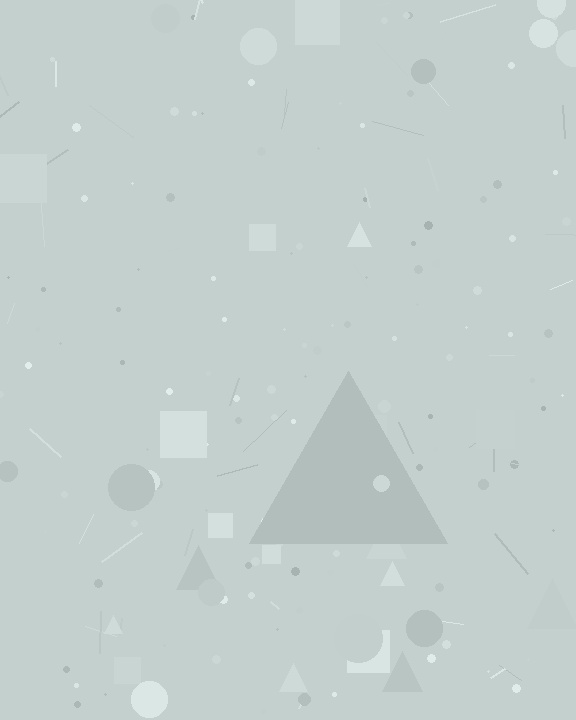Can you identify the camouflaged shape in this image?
The camouflaged shape is a triangle.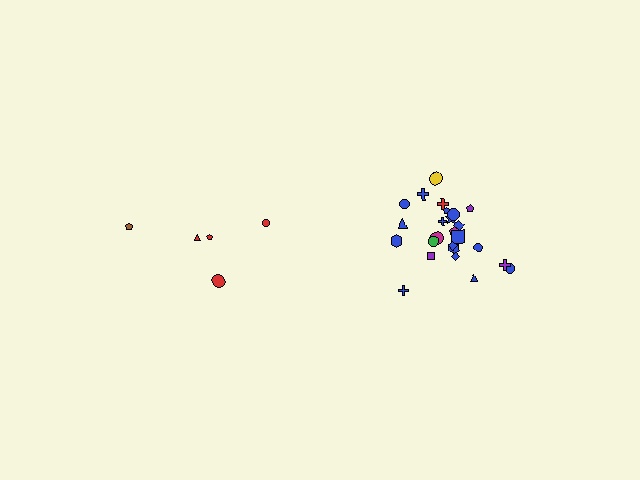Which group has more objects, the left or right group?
The right group.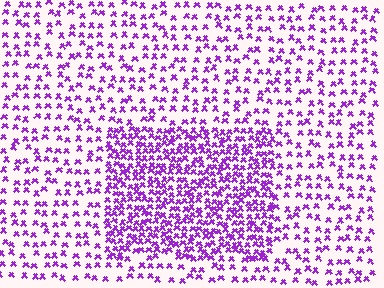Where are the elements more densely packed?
The elements are more densely packed inside the rectangle boundary.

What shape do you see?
I see a rectangle.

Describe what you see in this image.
The image contains small purple elements arranged at two different densities. A rectangle-shaped region is visible where the elements are more densely packed than the surrounding area.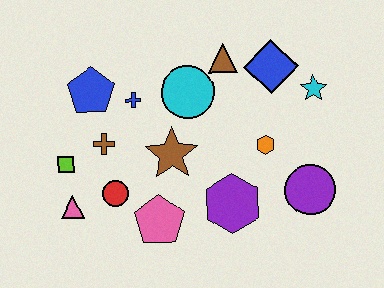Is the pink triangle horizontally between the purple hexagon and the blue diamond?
No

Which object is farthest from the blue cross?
The purple circle is farthest from the blue cross.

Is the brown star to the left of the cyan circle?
Yes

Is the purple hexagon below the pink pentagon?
No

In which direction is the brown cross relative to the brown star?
The brown cross is to the left of the brown star.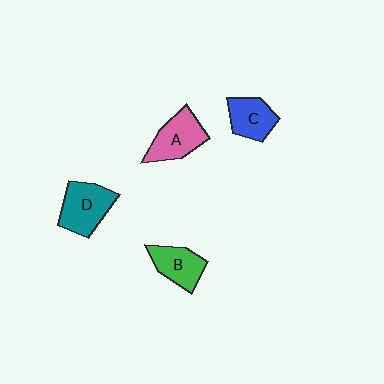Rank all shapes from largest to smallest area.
From largest to smallest: D (teal), A (pink), B (green), C (blue).